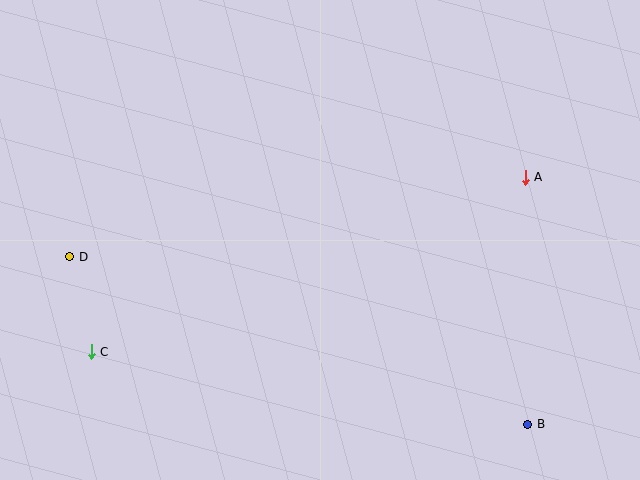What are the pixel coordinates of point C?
Point C is at (91, 352).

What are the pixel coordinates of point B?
Point B is at (528, 424).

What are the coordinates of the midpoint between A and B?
The midpoint between A and B is at (527, 301).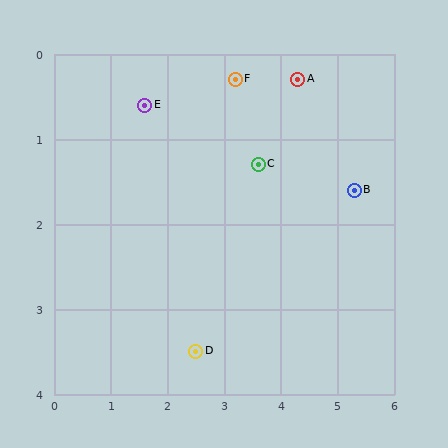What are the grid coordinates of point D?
Point D is at approximately (2.5, 3.5).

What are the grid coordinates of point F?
Point F is at approximately (3.2, 0.3).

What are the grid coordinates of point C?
Point C is at approximately (3.6, 1.3).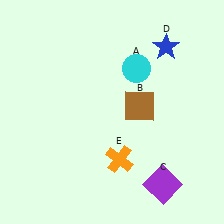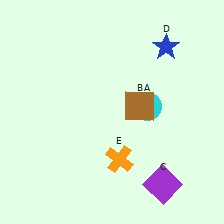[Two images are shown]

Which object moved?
The cyan circle (A) moved down.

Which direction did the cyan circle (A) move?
The cyan circle (A) moved down.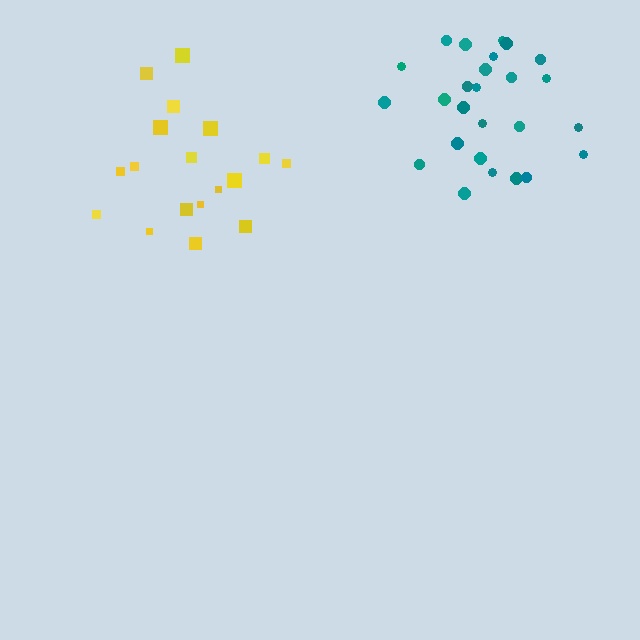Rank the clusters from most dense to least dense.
teal, yellow.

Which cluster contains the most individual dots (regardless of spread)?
Teal (26).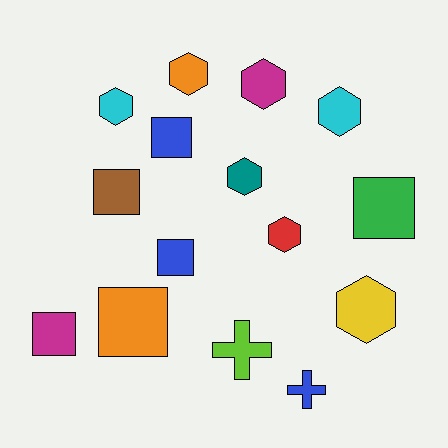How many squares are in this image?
There are 6 squares.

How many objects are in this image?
There are 15 objects.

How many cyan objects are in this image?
There are 2 cyan objects.